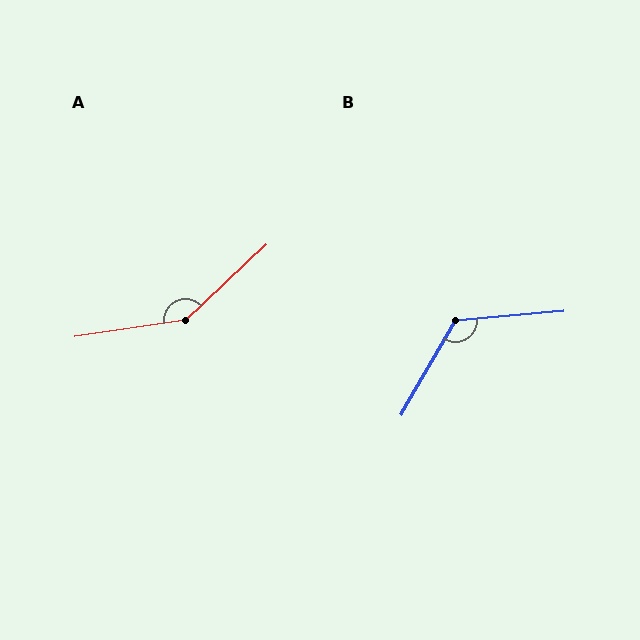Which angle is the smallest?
B, at approximately 125 degrees.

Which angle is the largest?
A, at approximately 146 degrees.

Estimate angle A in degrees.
Approximately 146 degrees.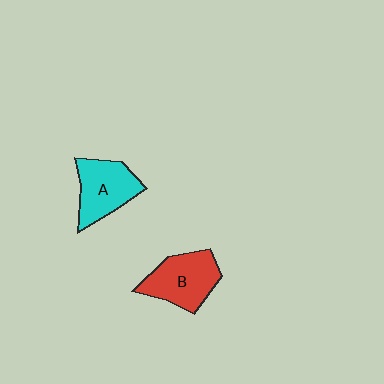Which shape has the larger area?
Shape B (red).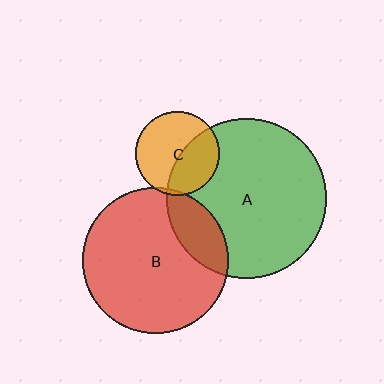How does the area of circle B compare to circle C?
Approximately 3.0 times.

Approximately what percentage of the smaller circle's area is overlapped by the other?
Approximately 20%.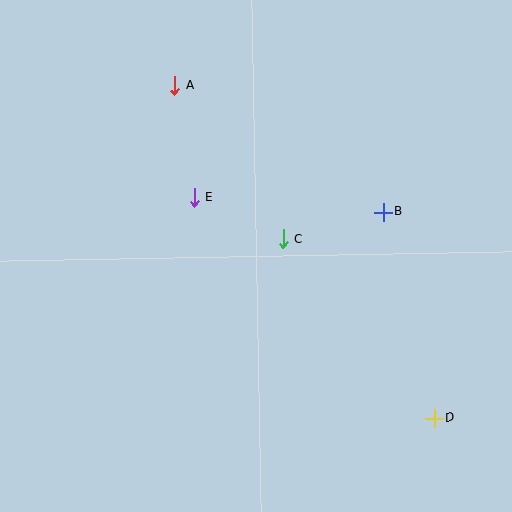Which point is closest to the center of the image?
Point C at (283, 239) is closest to the center.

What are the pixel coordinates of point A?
Point A is at (174, 86).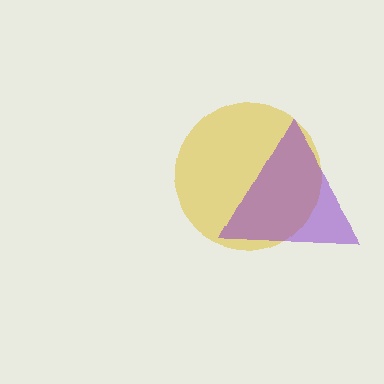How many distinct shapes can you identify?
There are 2 distinct shapes: a yellow circle, a purple triangle.